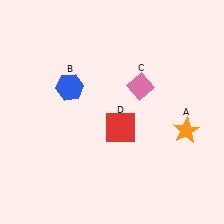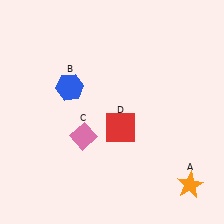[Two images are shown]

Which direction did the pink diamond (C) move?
The pink diamond (C) moved left.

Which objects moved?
The objects that moved are: the orange star (A), the pink diamond (C).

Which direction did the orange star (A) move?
The orange star (A) moved down.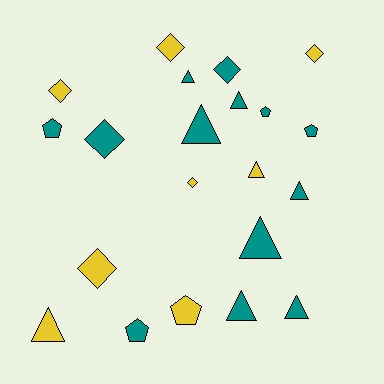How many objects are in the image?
There are 21 objects.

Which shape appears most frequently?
Triangle, with 9 objects.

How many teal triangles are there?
There are 7 teal triangles.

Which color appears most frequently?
Teal, with 13 objects.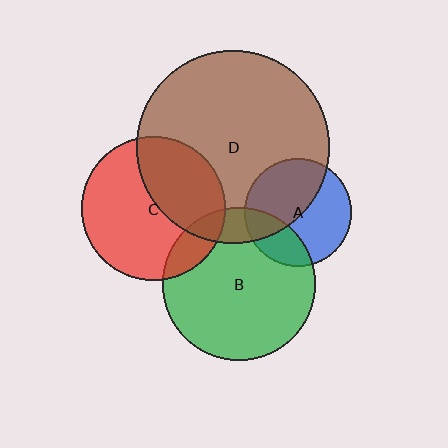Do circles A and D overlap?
Yes.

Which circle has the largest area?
Circle D (brown).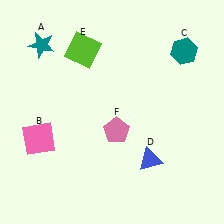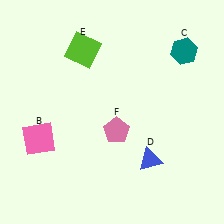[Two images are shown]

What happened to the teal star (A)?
The teal star (A) was removed in Image 2. It was in the top-left area of Image 1.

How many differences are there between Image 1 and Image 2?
There is 1 difference between the two images.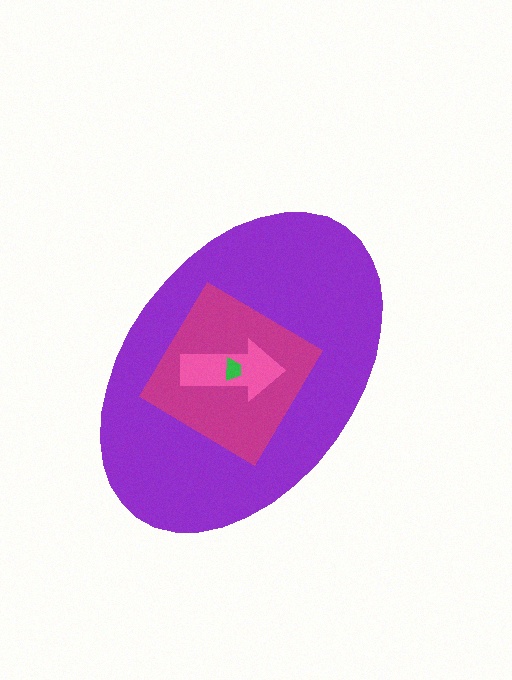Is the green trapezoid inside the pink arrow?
Yes.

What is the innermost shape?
The green trapezoid.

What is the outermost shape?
The purple ellipse.